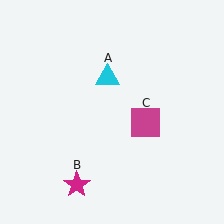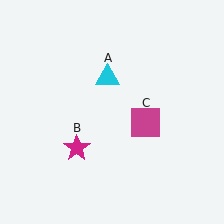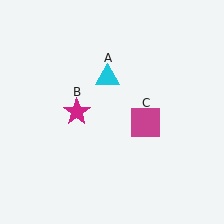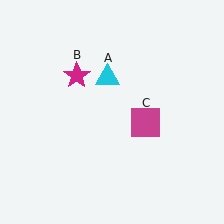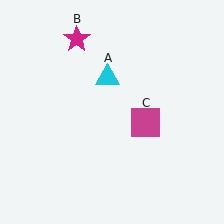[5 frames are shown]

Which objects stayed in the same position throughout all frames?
Cyan triangle (object A) and magenta square (object C) remained stationary.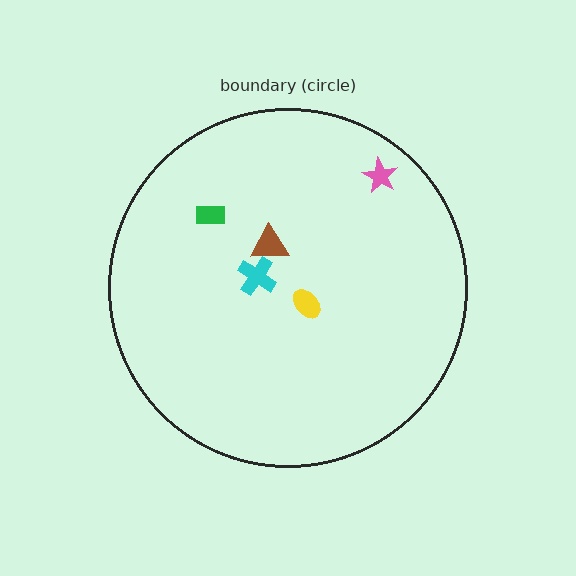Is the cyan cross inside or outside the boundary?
Inside.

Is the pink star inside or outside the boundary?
Inside.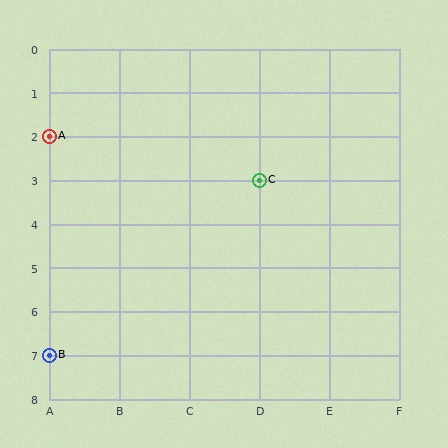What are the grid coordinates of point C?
Point C is at grid coordinates (D, 3).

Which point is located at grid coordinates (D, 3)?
Point C is at (D, 3).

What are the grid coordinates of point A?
Point A is at grid coordinates (A, 2).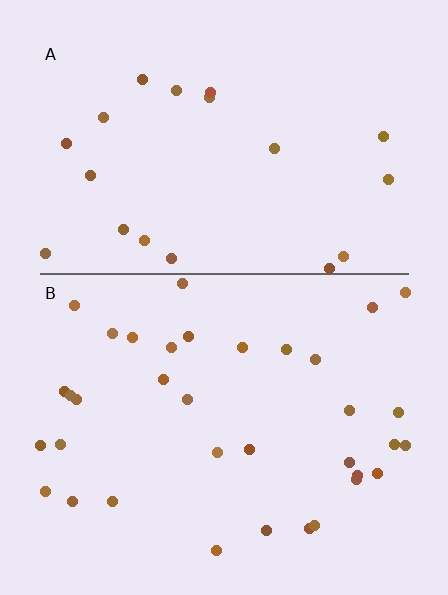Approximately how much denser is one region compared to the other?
Approximately 1.8× — region B over region A.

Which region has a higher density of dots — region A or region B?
B (the bottom).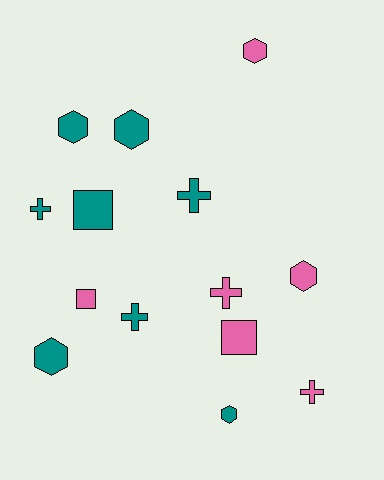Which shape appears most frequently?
Hexagon, with 6 objects.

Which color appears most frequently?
Teal, with 8 objects.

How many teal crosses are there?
There are 3 teal crosses.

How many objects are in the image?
There are 14 objects.